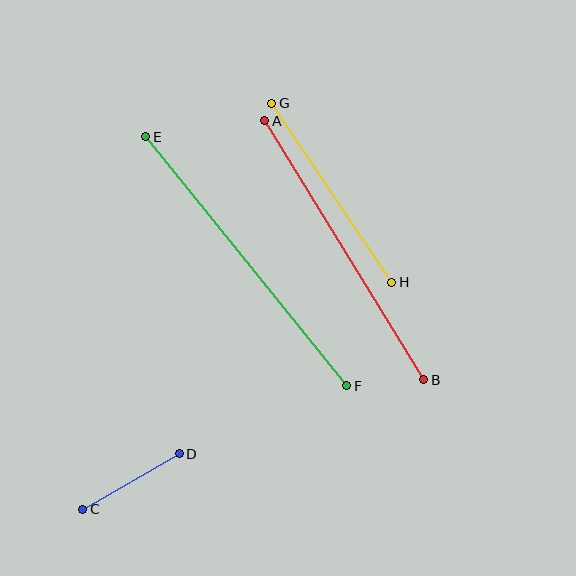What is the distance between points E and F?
The distance is approximately 320 pixels.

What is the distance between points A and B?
The distance is approximately 304 pixels.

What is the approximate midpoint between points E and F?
The midpoint is at approximately (246, 261) pixels.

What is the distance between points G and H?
The distance is approximately 216 pixels.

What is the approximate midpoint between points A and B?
The midpoint is at approximately (344, 250) pixels.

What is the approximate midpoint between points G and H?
The midpoint is at approximately (332, 193) pixels.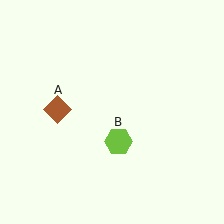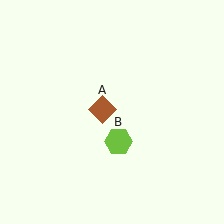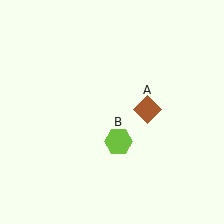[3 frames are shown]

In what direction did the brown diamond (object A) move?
The brown diamond (object A) moved right.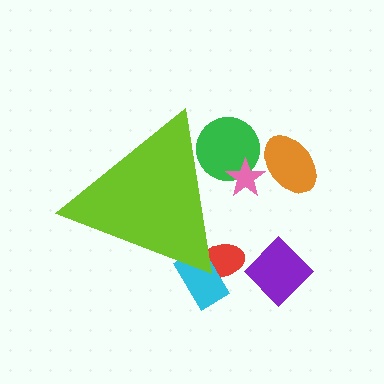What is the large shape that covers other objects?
A lime triangle.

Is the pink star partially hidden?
Yes, the pink star is partially hidden behind the lime triangle.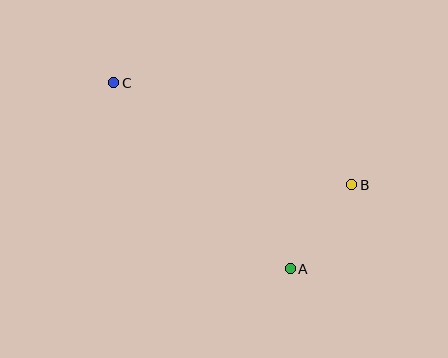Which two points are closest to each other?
Points A and B are closest to each other.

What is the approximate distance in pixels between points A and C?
The distance between A and C is approximately 256 pixels.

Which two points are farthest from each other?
Points B and C are farthest from each other.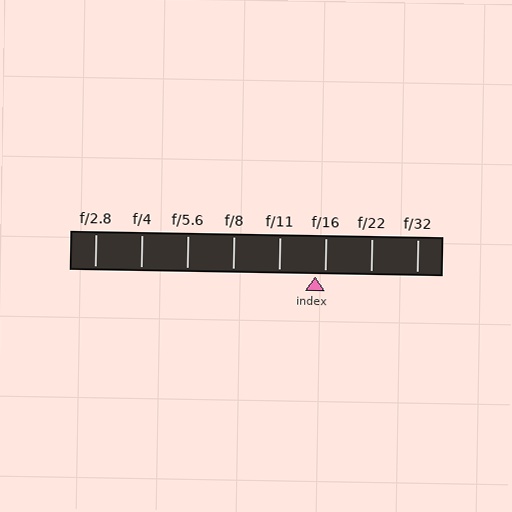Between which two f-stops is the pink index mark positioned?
The index mark is between f/11 and f/16.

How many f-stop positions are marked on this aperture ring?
There are 8 f-stop positions marked.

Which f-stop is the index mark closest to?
The index mark is closest to f/16.